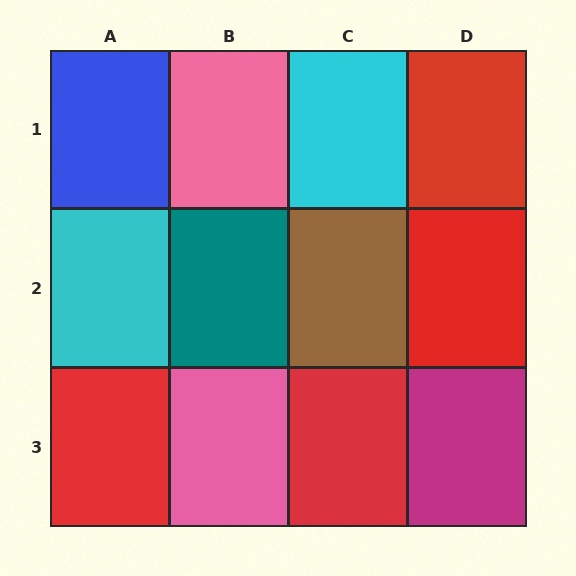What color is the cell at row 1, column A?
Blue.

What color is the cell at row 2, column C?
Brown.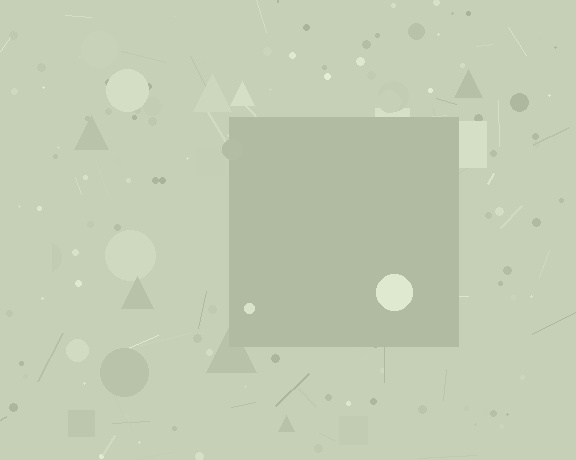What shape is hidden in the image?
A square is hidden in the image.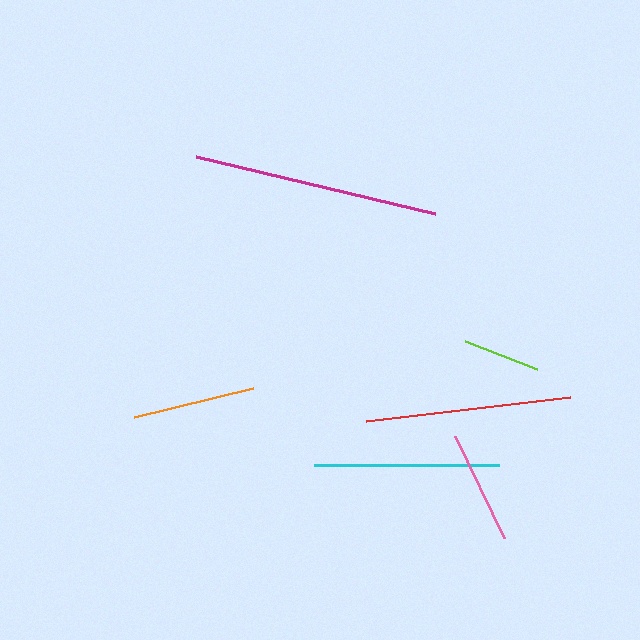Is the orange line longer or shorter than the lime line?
The orange line is longer than the lime line.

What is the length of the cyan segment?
The cyan segment is approximately 184 pixels long.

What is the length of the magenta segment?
The magenta segment is approximately 245 pixels long.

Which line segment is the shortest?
The lime line is the shortest at approximately 78 pixels.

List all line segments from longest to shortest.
From longest to shortest: magenta, red, cyan, orange, pink, lime.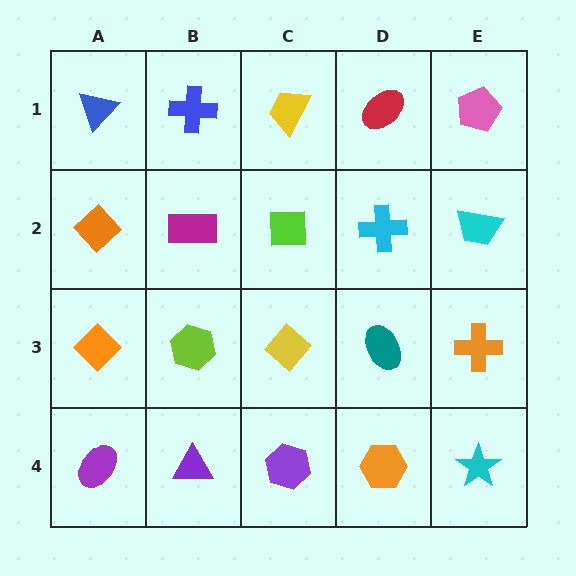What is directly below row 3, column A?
A purple ellipse.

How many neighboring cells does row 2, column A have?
3.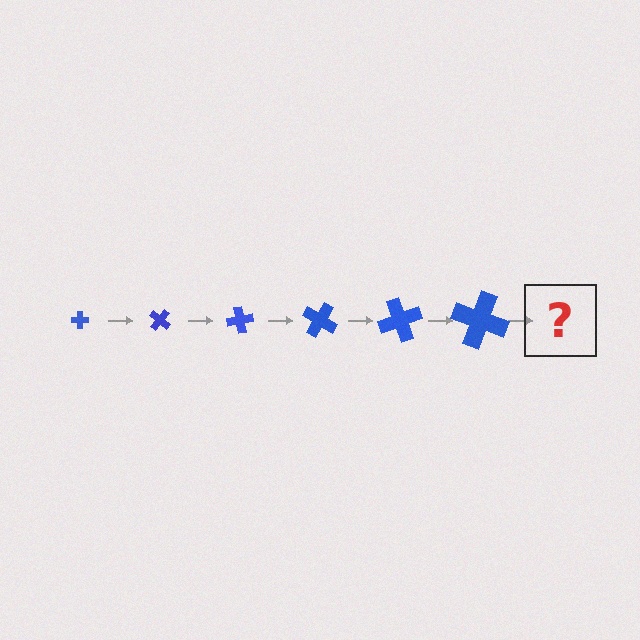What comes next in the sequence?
The next element should be a cross, larger than the previous one and rotated 240 degrees from the start.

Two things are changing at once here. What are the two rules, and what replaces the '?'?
The two rules are that the cross grows larger each step and it rotates 40 degrees each step. The '?' should be a cross, larger than the previous one and rotated 240 degrees from the start.